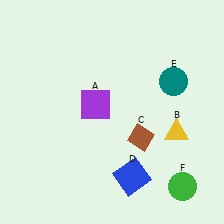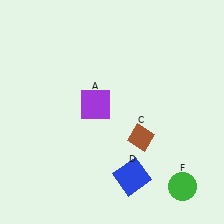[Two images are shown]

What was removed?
The yellow triangle (B), the teal circle (E) were removed in Image 2.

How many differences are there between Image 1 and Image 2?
There are 2 differences between the two images.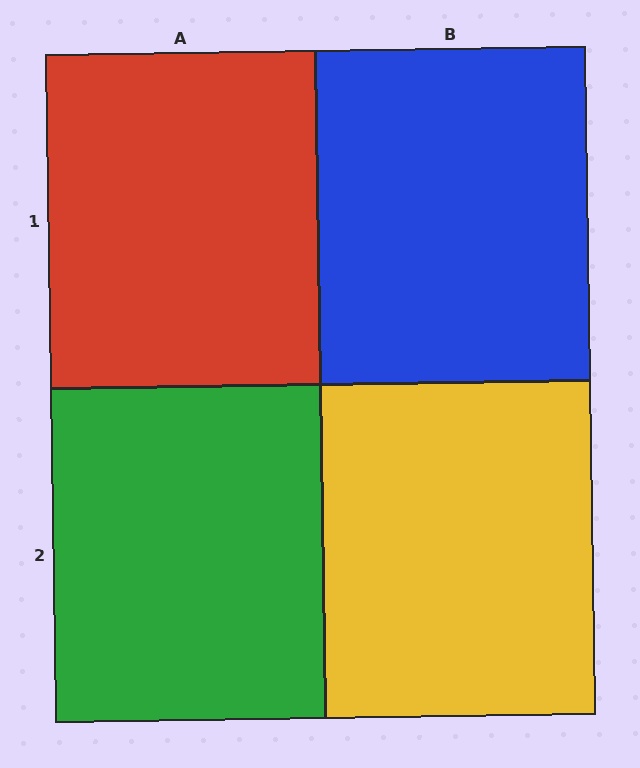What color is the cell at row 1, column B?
Blue.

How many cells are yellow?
1 cell is yellow.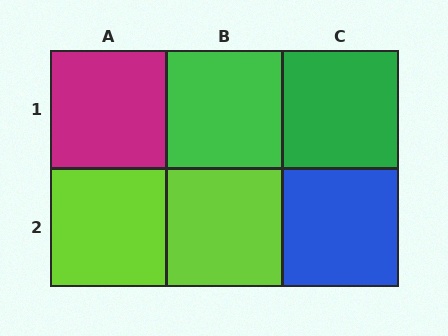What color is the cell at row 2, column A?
Lime.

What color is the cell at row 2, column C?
Blue.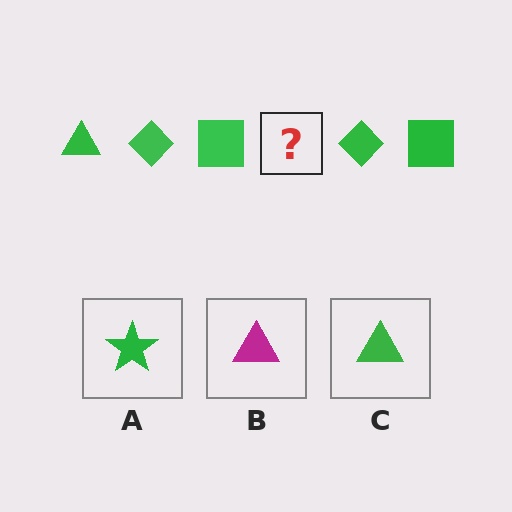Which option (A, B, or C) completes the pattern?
C.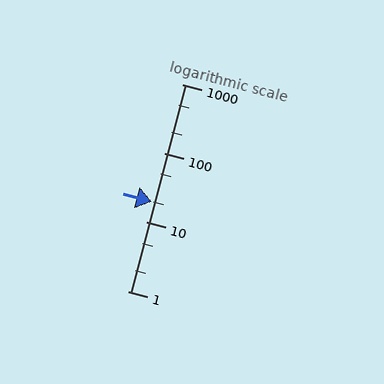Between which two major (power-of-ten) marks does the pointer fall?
The pointer is between 10 and 100.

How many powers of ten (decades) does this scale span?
The scale spans 3 decades, from 1 to 1000.